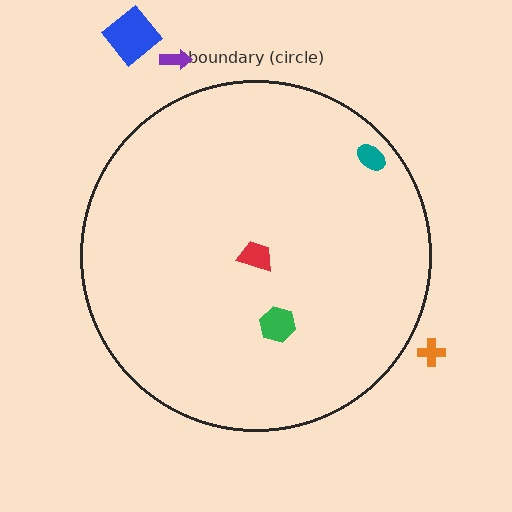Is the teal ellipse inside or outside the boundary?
Inside.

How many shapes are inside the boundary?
3 inside, 3 outside.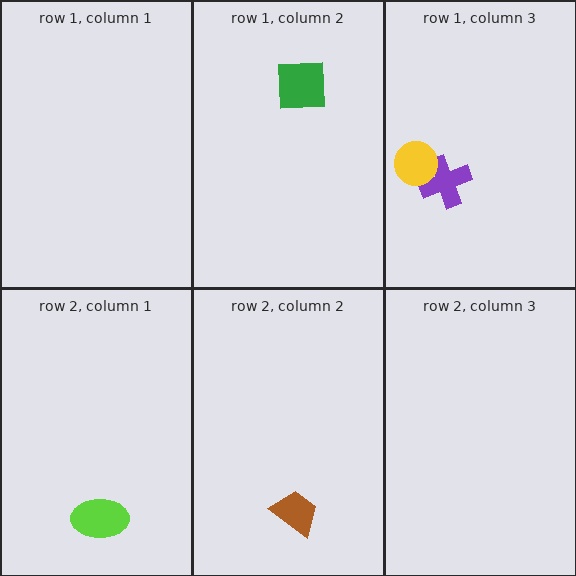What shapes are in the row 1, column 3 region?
The purple cross, the yellow circle.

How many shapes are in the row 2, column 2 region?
1.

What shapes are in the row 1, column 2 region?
The green square.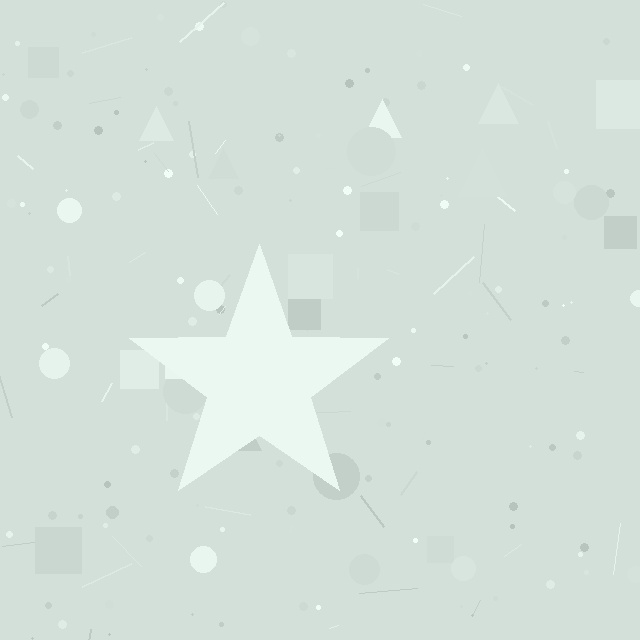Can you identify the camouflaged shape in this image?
The camouflaged shape is a star.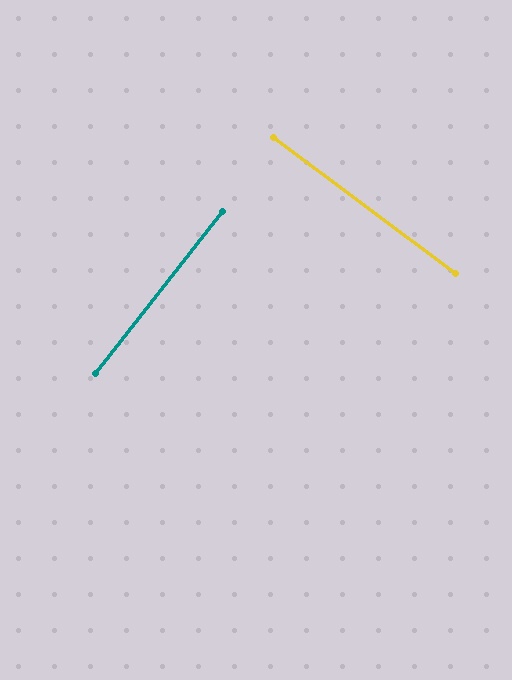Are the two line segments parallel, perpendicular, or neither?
Perpendicular — they meet at approximately 89°.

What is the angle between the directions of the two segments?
Approximately 89 degrees.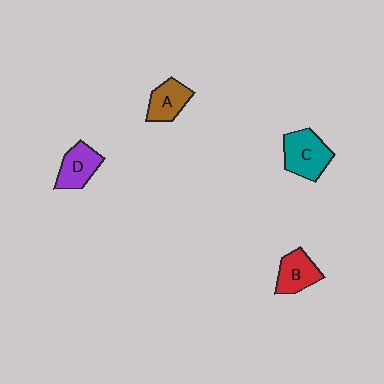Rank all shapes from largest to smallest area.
From largest to smallest: C (teal), D (purple), B (red), A (brown).